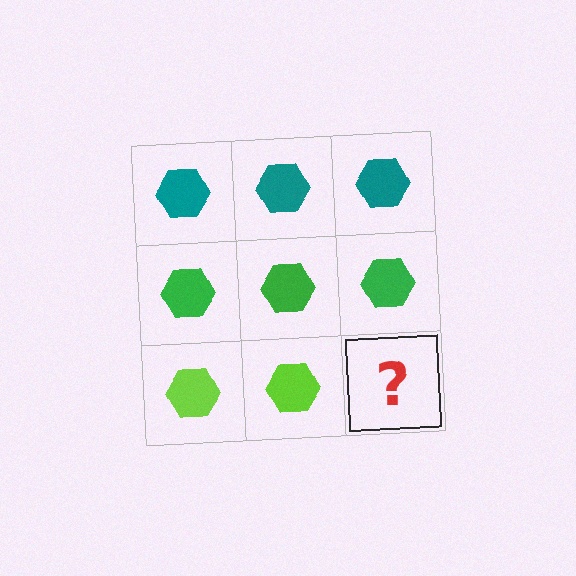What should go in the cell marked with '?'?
The missing cell should contain a lime hexagon.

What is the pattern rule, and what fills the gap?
The rule is that each row has a consistent color. The gap should be filled with a lime hexagon.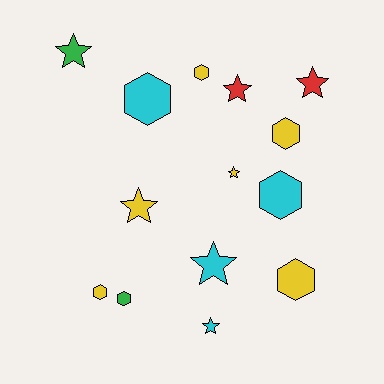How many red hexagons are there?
There are no red hexagons.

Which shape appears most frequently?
Hexagon, with 7 objects.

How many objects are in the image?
There are 14 objects.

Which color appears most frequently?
Yellow, with 6 objects.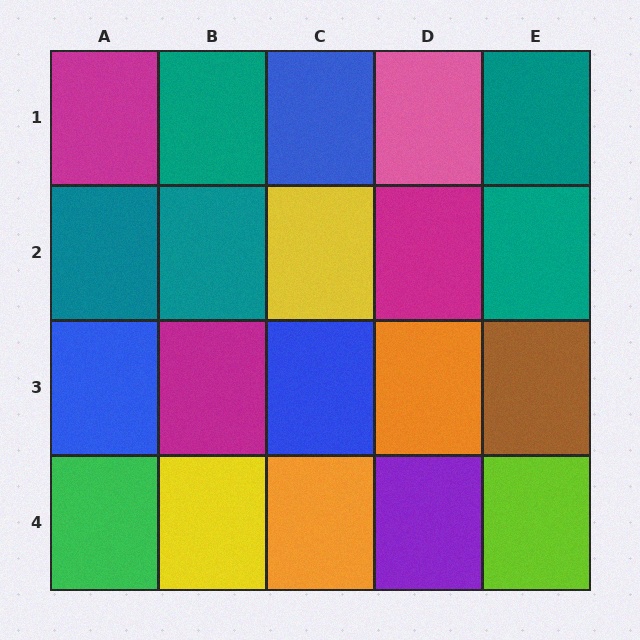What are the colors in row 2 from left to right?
Teal, teal, yellow, magenta, teal.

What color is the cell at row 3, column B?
Magenta.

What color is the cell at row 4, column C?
Orange.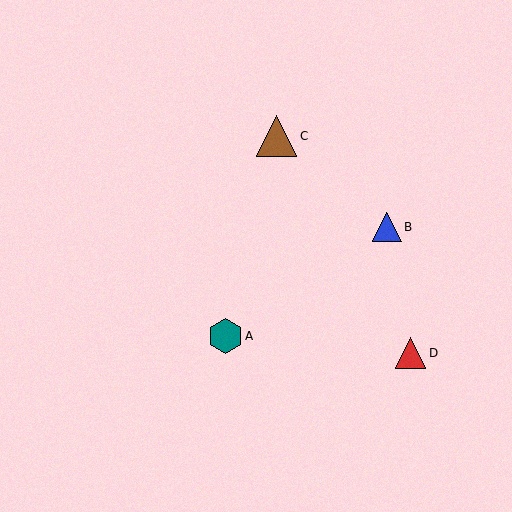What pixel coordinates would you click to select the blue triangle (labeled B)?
Click at (387, 227) to select the blue triangle B.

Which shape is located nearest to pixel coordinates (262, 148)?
The brown triangle (labeled C) at (276, 136) is nearest to that location.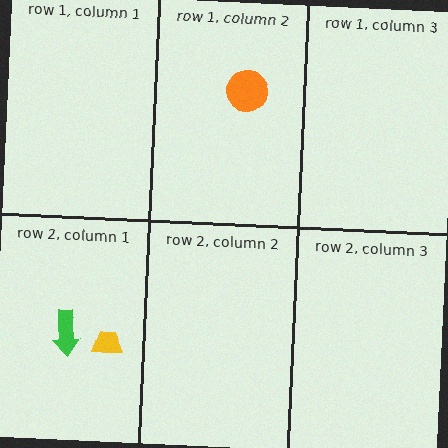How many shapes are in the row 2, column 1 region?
2.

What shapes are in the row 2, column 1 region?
The green arrow, the yellow trapezoid.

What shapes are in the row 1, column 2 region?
The orange circle.